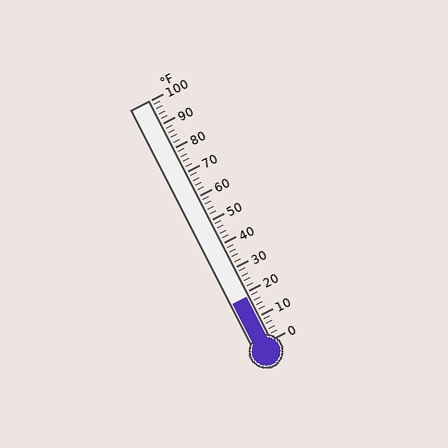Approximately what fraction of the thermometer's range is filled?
The thermometer is filled to approximately 20% of its range.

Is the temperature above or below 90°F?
The temperature is below 90°F.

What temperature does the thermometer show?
The thermometer shows approximately 18°F.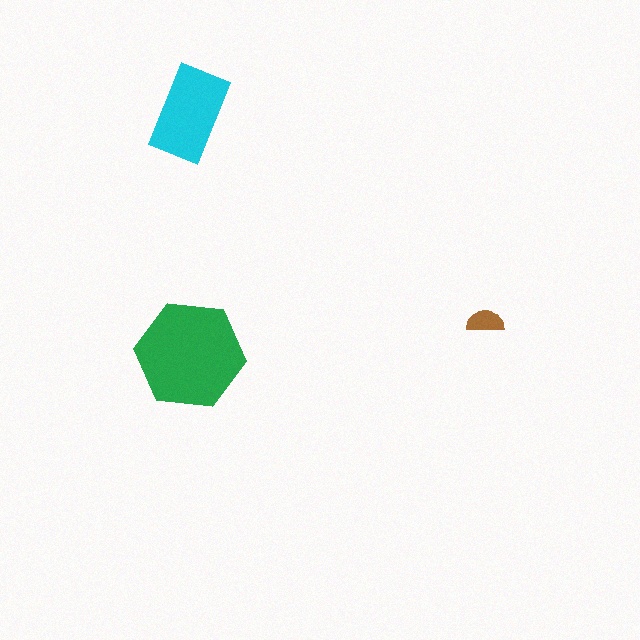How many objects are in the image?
There are 3 objects in the image.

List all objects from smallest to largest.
The brown semicircle, the cyan rectangle, the green hexagon.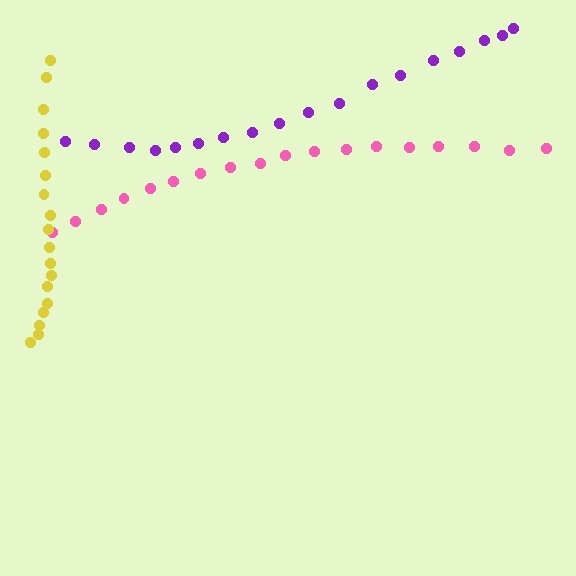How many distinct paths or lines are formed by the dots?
There are 3 distinct paths.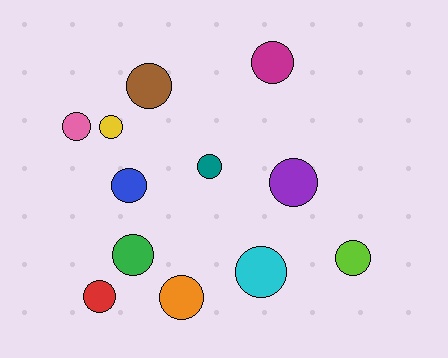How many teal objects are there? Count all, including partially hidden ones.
There is 1 teal object.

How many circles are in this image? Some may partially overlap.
There are 12 circles.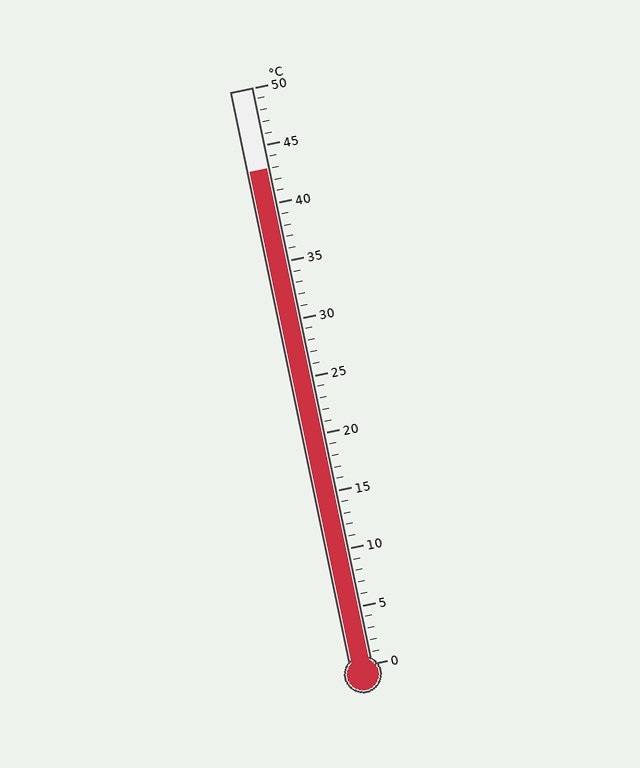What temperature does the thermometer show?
The thermometer shows approximately 43°C.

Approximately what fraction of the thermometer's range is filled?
The thermometer is filled to approximately 85% of its range.